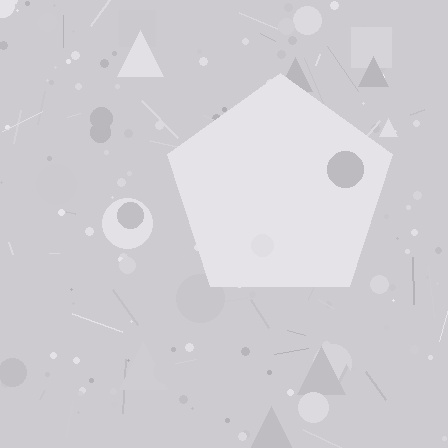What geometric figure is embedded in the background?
A pentagon is embedded in the background.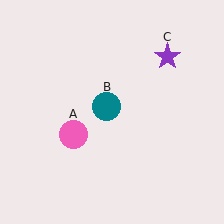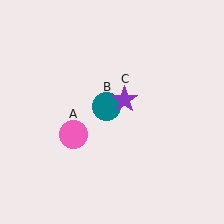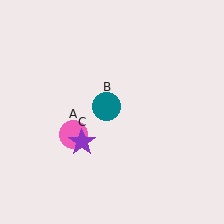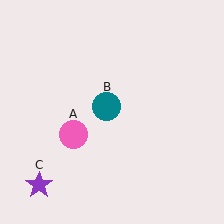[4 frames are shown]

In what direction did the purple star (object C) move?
The purple star (object C) moved down and to the left.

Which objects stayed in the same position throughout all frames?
Pink circle (object A) and teal circle (object B) remained stationary.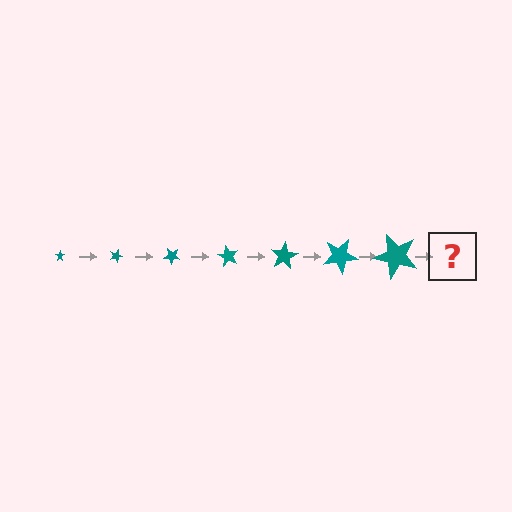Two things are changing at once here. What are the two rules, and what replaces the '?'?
The two rules are that the star grows larger each step and it rotates 20 degrees each step. The '?' should be a star, larger than the previous one and rotated 140 degrees from the start.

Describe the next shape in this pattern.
It should be a star, larger than the previous one and rotated 140 degrees from the start.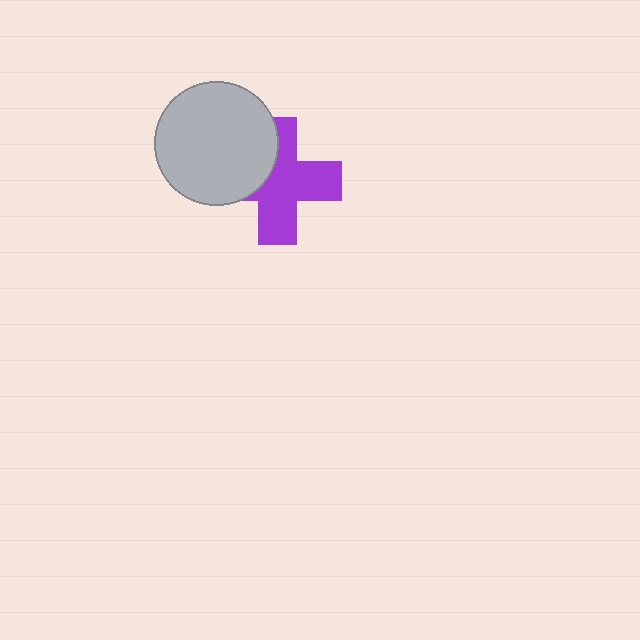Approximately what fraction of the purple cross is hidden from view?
Roughly 34% of the purple cross is hidden behind the light gray circle.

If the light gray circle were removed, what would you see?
You would see the complete purple cross.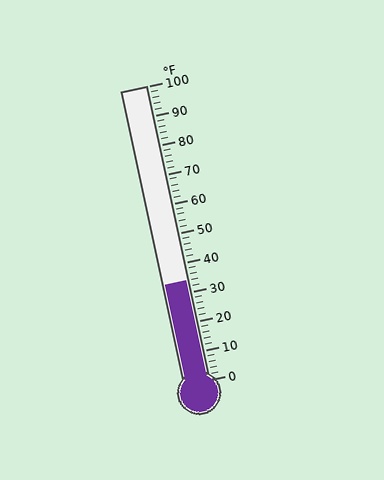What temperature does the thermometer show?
The thermometer shows approximately 34°F.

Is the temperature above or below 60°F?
The temperature is below 60°F.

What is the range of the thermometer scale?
The thermometer scale ranges from 0°F to 100°F.